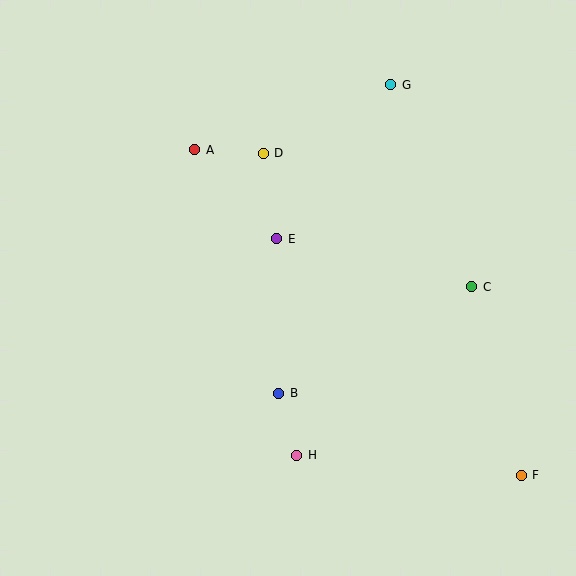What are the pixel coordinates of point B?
Point B is at (279, 393).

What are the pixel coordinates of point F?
Point F is at (521, 475).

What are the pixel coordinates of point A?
Point A is at (195, 150).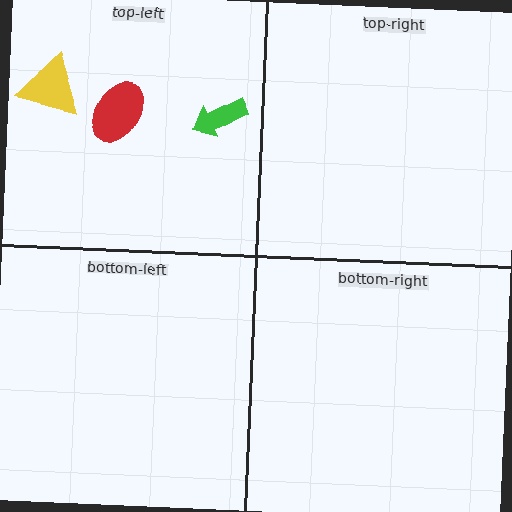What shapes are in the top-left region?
The red ellipse, the yellow triangle, the green arrow.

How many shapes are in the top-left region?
3.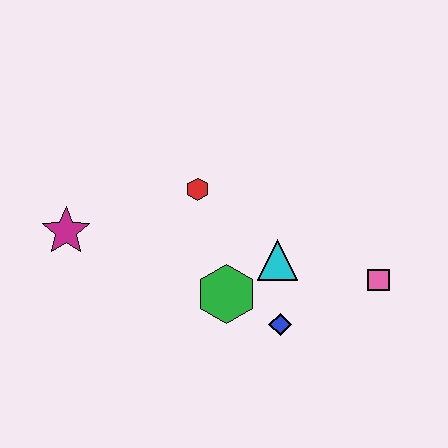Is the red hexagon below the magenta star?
No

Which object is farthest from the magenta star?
The pink square is farthest from the magenta star.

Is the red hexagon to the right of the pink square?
No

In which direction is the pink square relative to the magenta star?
The pink square is to the right of the magenta star.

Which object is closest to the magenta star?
The red hexagon is closest to the magenta star.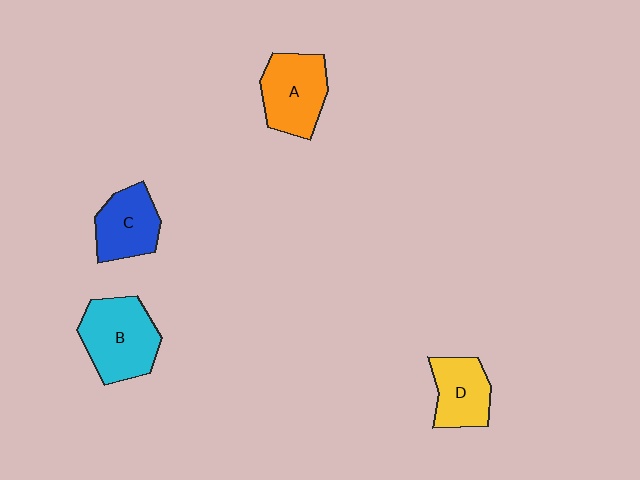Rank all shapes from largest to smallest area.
From largest to smallest: B (cyan), A (orange), C (blue), D (yellow).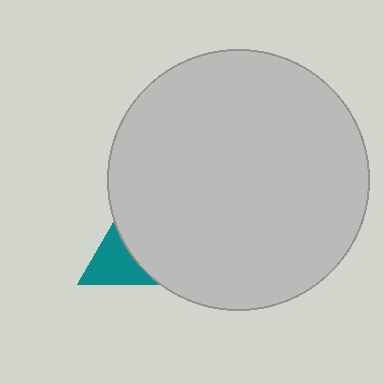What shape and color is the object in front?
The object in front is a light gray circle.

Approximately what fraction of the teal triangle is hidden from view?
Roughly 68% of the teal triangle is hidden behind the light gray circle.